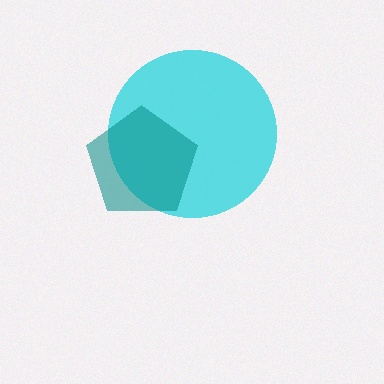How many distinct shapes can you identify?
There are 2 distinct shapes: a cyan circle, a teal pentagon.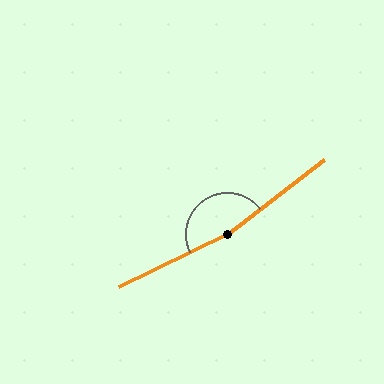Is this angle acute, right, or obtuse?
It is obtuse.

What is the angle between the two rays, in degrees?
Approximately 169 degrees.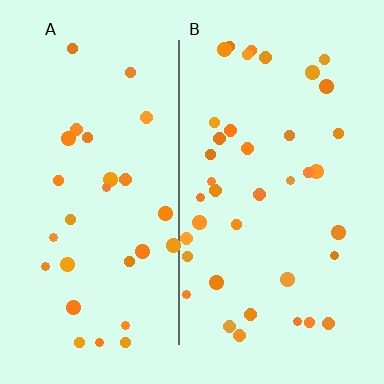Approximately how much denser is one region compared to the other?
Approximately 1.3× — region B over region A.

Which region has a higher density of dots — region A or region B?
B (the right).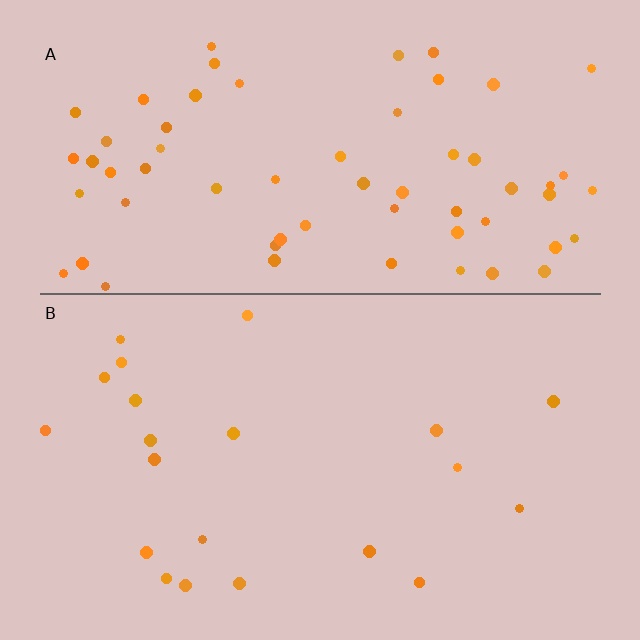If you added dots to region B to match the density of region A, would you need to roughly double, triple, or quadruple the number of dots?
Approximately triple.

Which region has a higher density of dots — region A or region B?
A (the top).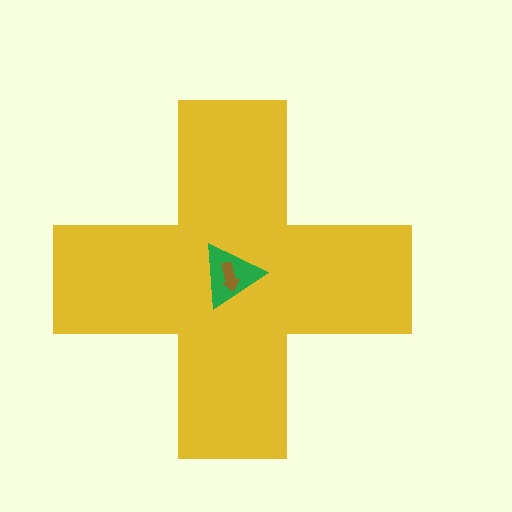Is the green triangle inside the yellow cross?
Yes.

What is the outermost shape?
The yellow cross.